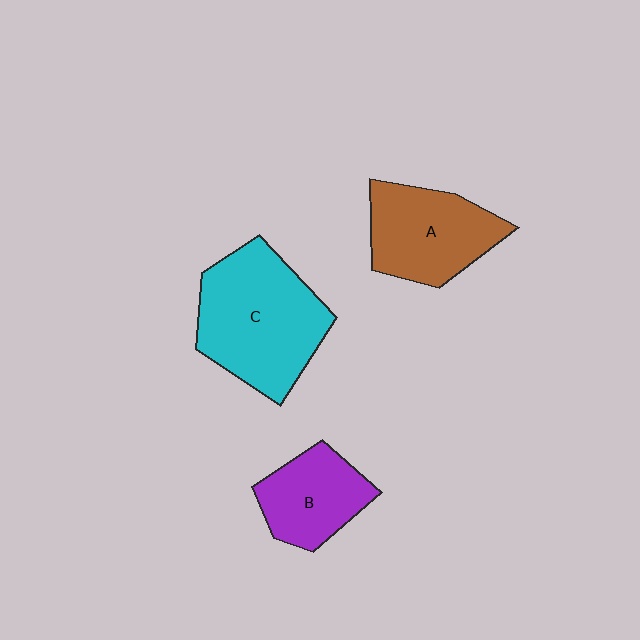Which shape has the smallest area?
Shape B (purple).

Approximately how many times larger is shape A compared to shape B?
Approximately 1.3 times.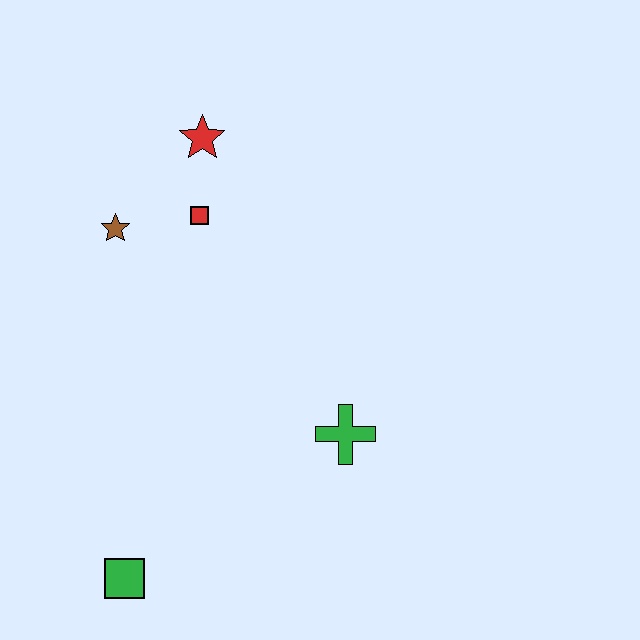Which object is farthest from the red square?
The green square is farthest from the red square.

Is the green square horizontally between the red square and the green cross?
No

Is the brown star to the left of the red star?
Yes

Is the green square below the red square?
Yes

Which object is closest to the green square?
The green cross is closest to the green square.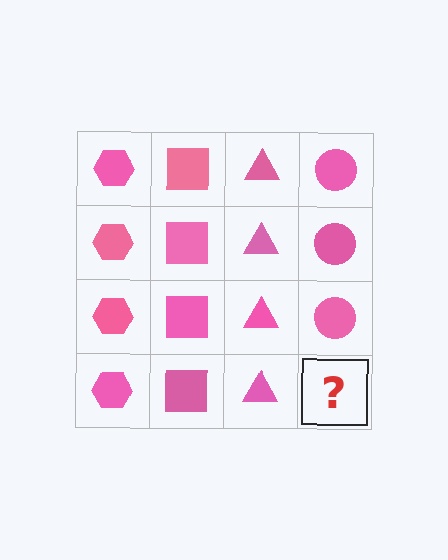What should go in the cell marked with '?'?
The missing cell should contain a pink circle.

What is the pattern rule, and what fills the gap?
The rule is that each column has a consistent shape. The gap should be filled with a pink circle.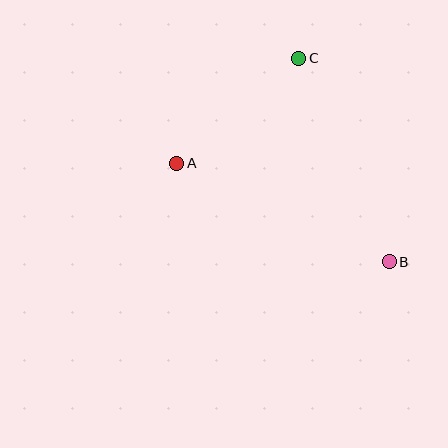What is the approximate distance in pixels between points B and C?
The distance between B and C is approximately 223 pixels.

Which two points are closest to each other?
Points A and C are closest to each other.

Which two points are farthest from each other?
Points A and B are farthest from each other.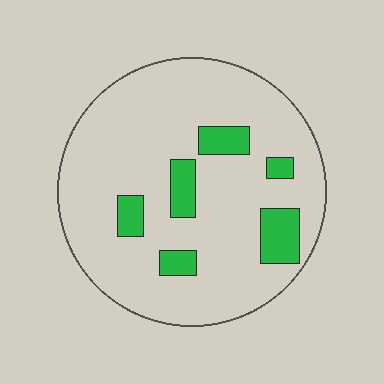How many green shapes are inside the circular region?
6.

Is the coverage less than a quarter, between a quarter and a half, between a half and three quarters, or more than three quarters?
Less than a quarter.